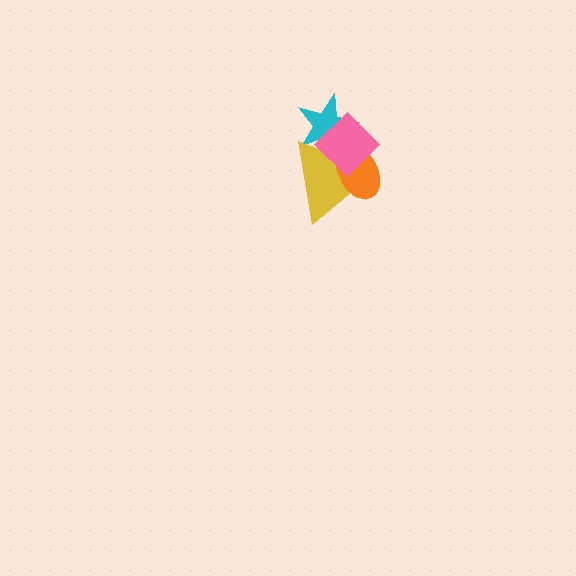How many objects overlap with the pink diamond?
3 objects overlap with the pink diamond.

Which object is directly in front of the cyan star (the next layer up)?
The yellow triangle is directly in front of the cyan star.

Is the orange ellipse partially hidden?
Yes, it is partially covered by another shape.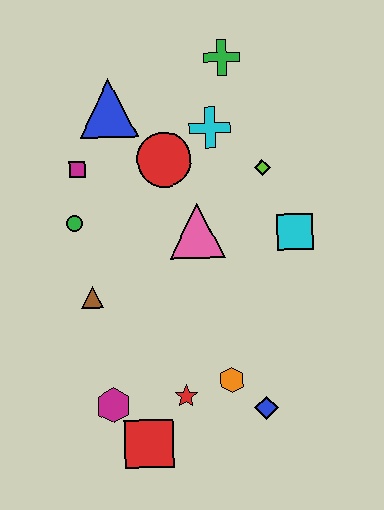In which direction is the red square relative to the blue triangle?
The red square is below the blue triangle.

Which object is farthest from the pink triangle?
The red square is farthest from the pink triangle.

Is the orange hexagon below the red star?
No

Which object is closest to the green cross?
The cyan cross is closest to the green cross.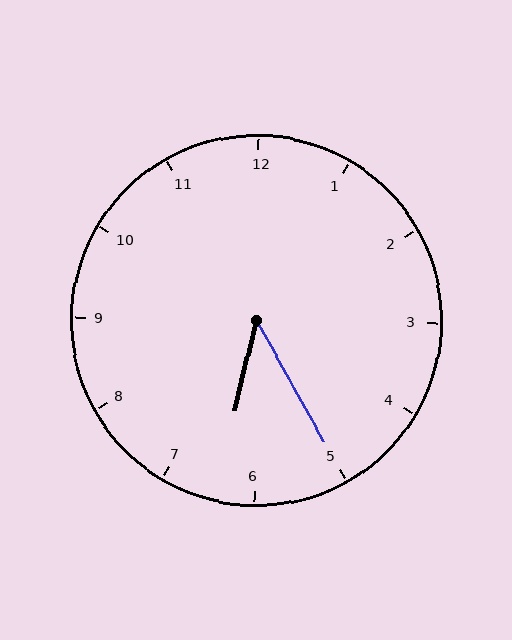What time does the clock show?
6:25.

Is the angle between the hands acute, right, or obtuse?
It is acute.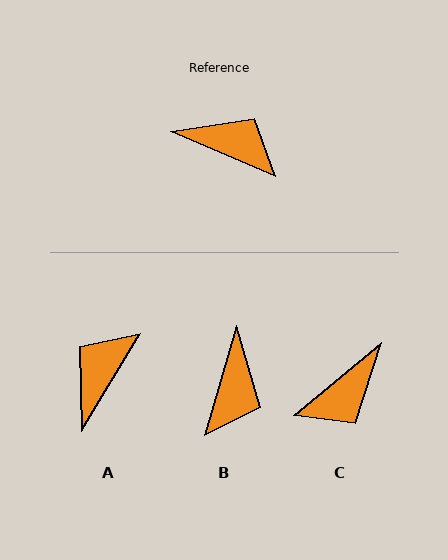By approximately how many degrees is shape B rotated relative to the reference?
Approximately 83 degrees clockwise.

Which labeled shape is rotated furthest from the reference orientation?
C, about 117 degrees away.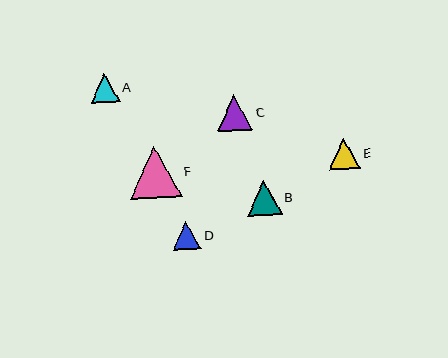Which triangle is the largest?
Triangle F is the largest with a size of approximately 52 pixels.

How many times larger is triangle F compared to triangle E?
Triangle F is approximately 1.6 times the size of triangle E.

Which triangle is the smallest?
Triangle D is the smallest with a size of approximately 28 pixels.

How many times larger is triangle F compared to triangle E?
Triangle F is approximately 1.6 times the size of triangle E.